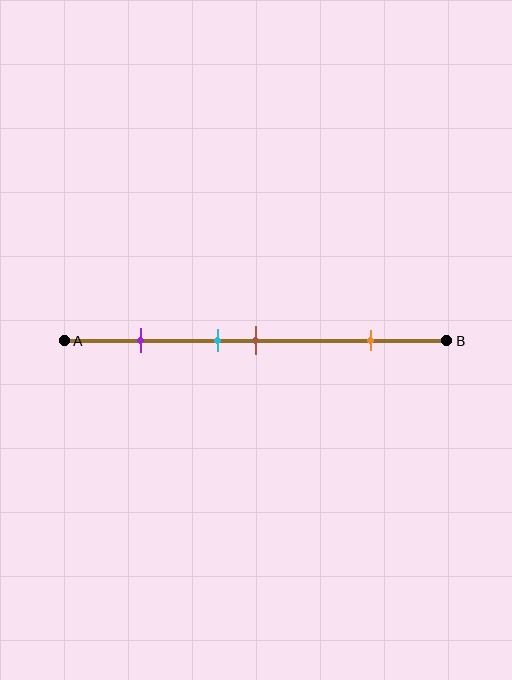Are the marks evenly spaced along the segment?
No, the marks are not evenly spaced.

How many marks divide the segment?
There are 4 marks dividing the segment.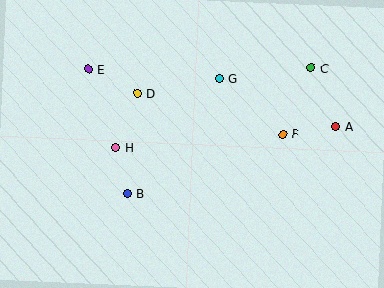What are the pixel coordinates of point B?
Point B is at (127, 194).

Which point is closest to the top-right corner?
Point C is closest to the top-right corner.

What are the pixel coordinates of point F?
Point F is at (283, 134).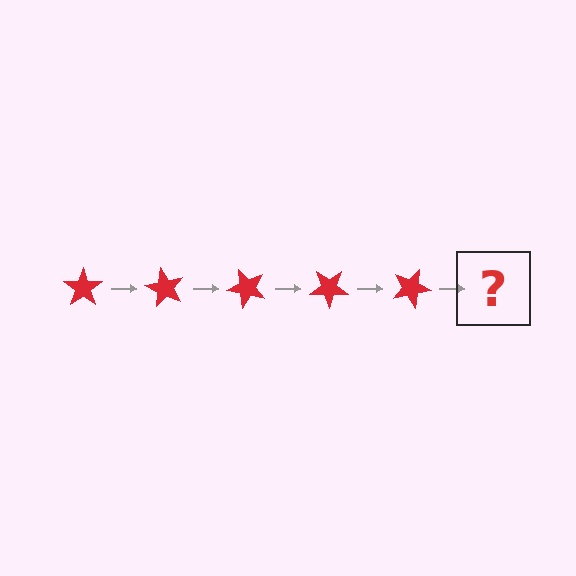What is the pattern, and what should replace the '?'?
The pattern is that the star rotates 60 degrees each step. The '?' should be a red star rotated 300 degrees.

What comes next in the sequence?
The next element should be a red star rotated 300 degrees.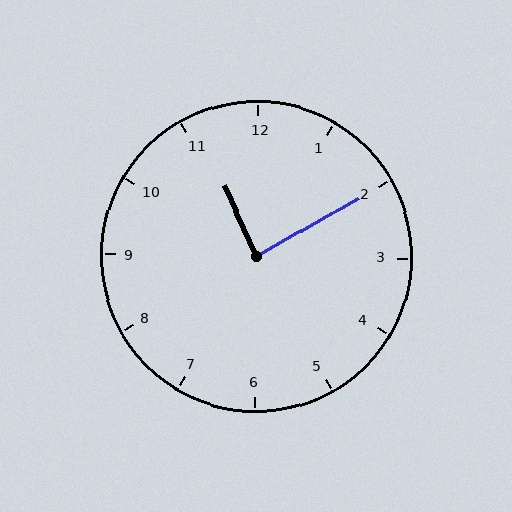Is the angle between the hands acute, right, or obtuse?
It is right.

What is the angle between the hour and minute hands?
Approximately 85 degrees.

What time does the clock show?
11:10.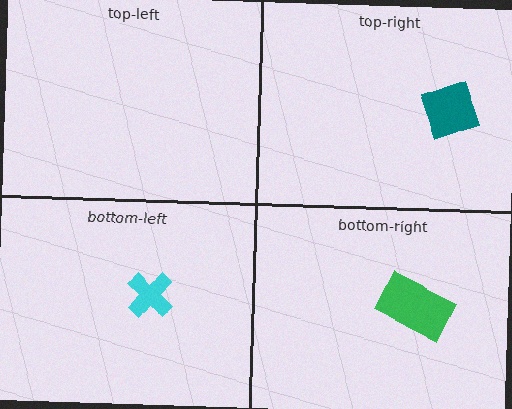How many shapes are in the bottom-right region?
1.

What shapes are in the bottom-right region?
The green rectangle.